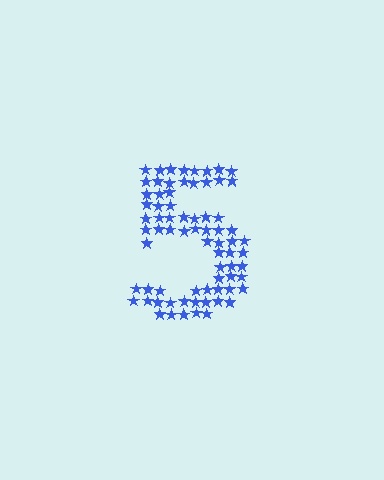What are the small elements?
The small elements are stars.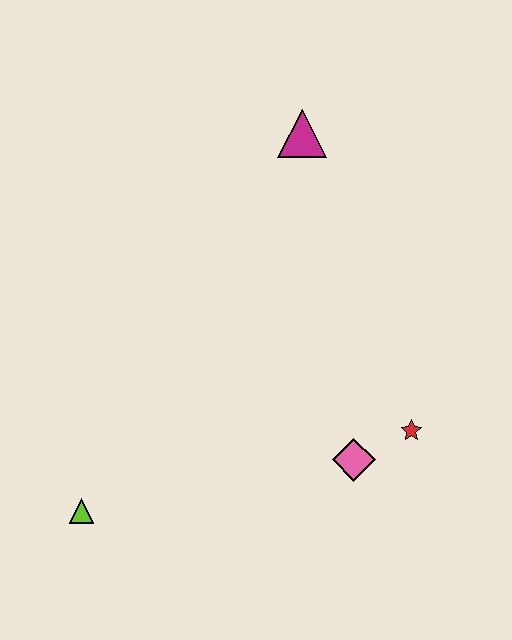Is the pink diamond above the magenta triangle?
No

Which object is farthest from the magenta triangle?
The lime triangle is farthest from the magenta triangle.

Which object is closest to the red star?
The pink diamond is closest to the red star.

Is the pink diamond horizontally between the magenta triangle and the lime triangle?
No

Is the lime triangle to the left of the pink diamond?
Yes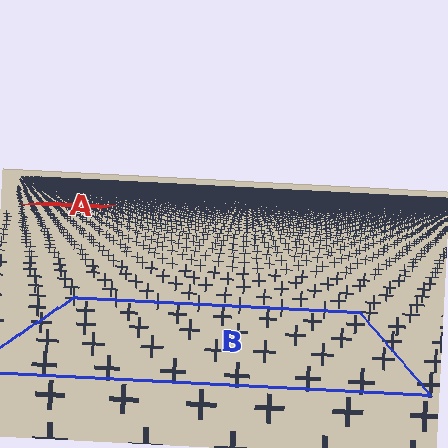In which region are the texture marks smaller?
The texture marks are smaller in region A, because it is farther away.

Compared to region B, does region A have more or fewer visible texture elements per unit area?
Region A has more texture elements per unit area — they are packed more densely because it is farther away.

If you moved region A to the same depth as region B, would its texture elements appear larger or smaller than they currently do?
They would appear larger. At a closer depth, the same texture elements are projected at a bigger on-screen size.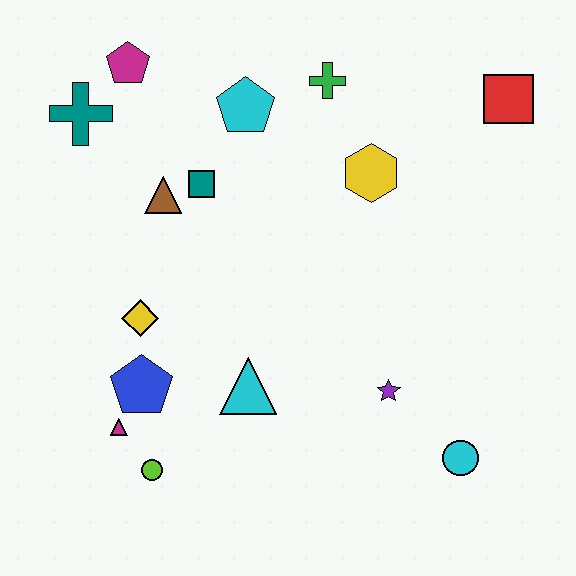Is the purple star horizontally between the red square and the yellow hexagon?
Yes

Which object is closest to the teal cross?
The magenta pentagon is closest to the teal cross.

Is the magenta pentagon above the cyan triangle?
Yes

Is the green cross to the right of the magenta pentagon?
Yes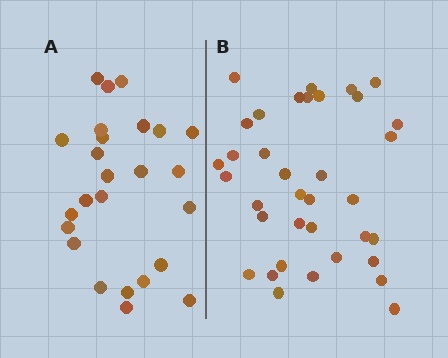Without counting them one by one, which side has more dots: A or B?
Region B (the right region) has more dots.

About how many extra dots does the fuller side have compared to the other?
Region B has roughly 12 or so more dots than region A.